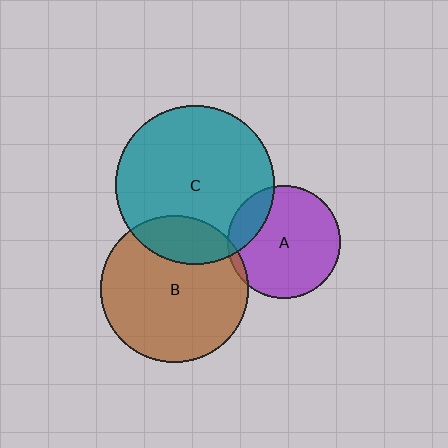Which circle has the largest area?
Circle C (teal).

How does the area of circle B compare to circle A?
Approximately 1.7 times.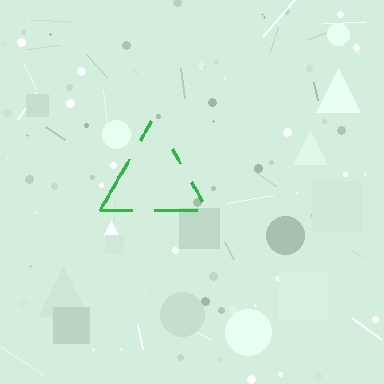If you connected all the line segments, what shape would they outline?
They would outline a triangle.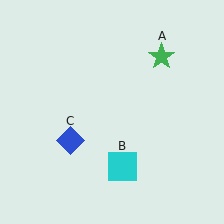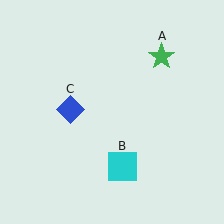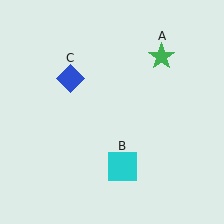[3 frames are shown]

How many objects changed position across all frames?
1 object changed position: blue diamond (object C).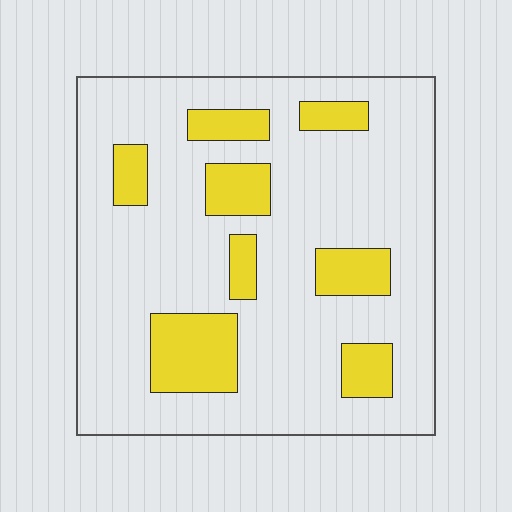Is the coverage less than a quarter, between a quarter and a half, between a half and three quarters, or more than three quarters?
Less than a quarter.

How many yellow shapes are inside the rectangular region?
8.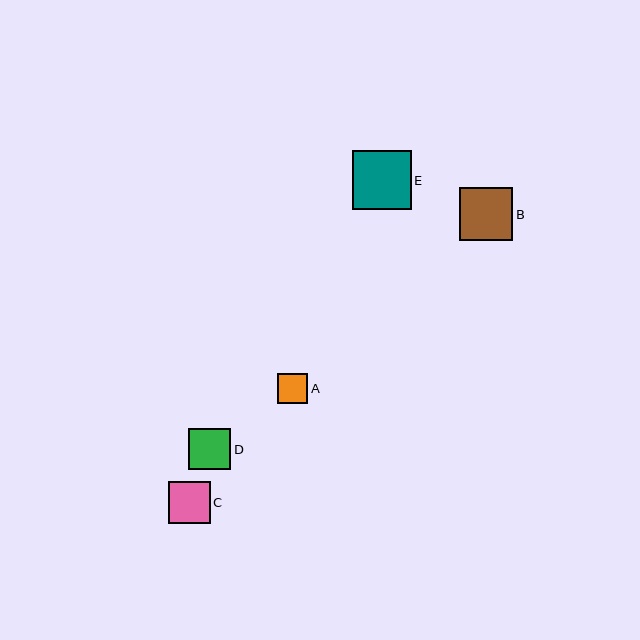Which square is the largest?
Square E is the largest with a size of approximately 59 pixels.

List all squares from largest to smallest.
From largest to smallest: E, B, D, C, A.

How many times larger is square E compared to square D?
Square E is approximately 1.4 times the size of square D.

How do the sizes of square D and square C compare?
Square D and square C are approximately the same size.